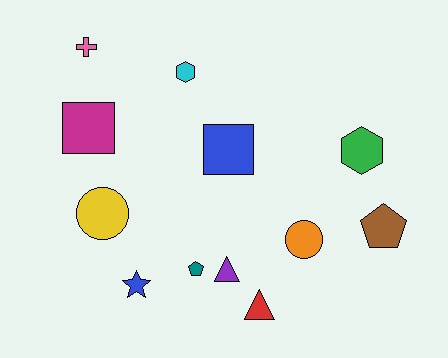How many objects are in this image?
There are 12 objects.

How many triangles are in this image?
There are 2 triangles.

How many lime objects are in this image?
There are no lime objects.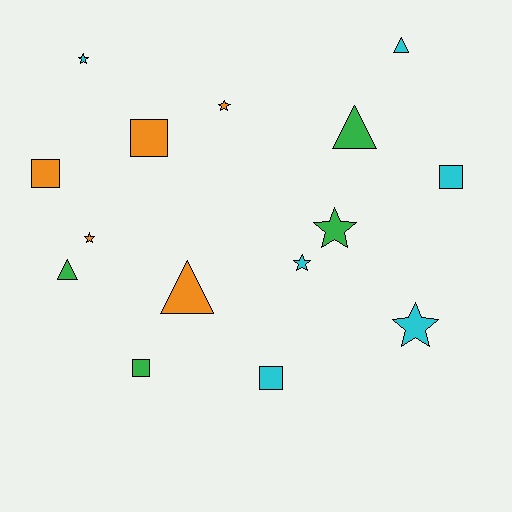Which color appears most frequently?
Cyan, with 6 objects.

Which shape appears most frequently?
Star, with 6 objects.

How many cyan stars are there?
There are 3 cyan stars.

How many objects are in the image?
There are 15 objects.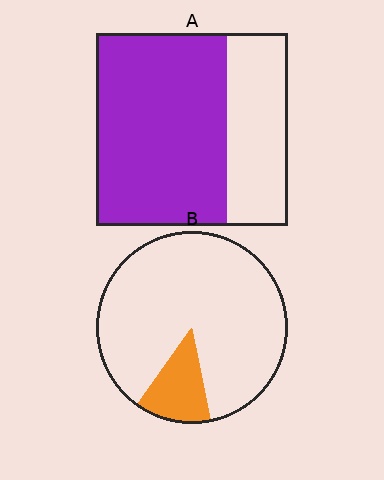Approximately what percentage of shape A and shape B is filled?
A is approximately 70% and B is approximately 15%.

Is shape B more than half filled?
No.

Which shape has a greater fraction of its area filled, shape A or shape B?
Shape A.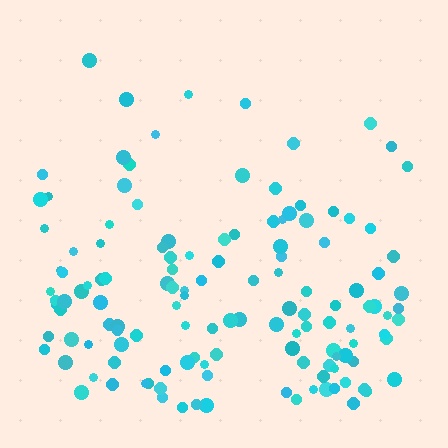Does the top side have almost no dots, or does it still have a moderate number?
Still a moderate number, just noticeably fewer than the bottom.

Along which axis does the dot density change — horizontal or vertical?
Vertical.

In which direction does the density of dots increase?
From top to bottom, with the bottom side densest.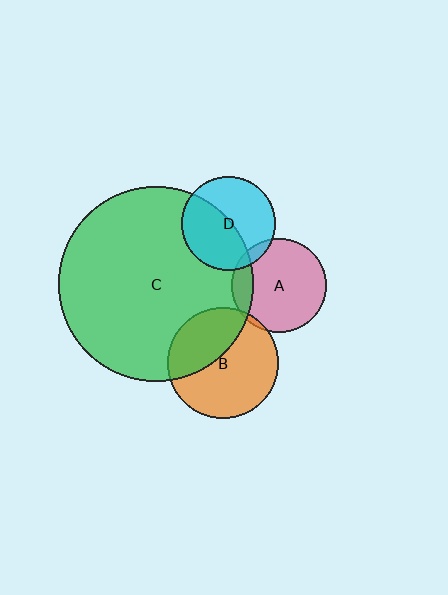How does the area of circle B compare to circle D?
Approximately 1.4 times.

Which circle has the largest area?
Circle C (green).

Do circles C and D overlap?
Yes.